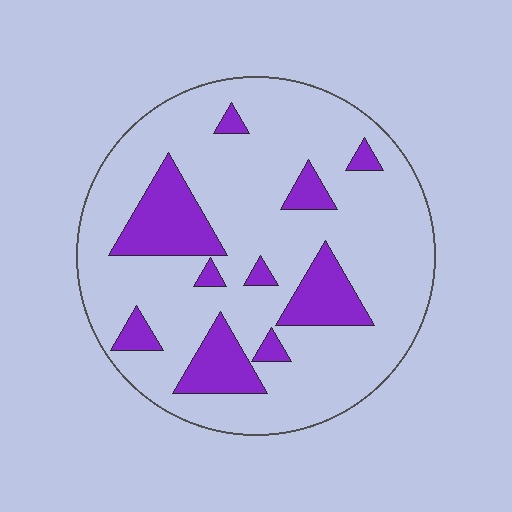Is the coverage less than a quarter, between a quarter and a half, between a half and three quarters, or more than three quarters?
Less than a quarter.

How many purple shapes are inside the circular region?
10.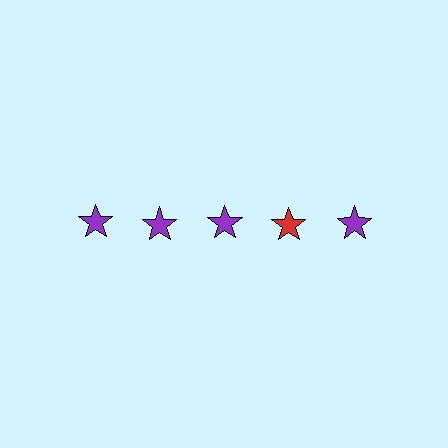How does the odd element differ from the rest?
It has a different color: red instead of purple.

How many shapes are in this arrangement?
There are 5 shapes arranged in a grid pattern.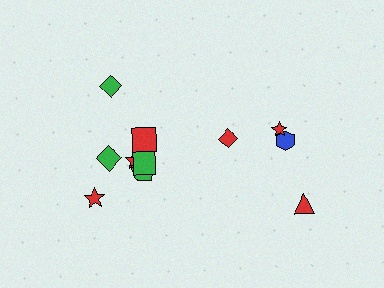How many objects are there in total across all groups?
There are 12 objects.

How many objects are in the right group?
There are 4 objects.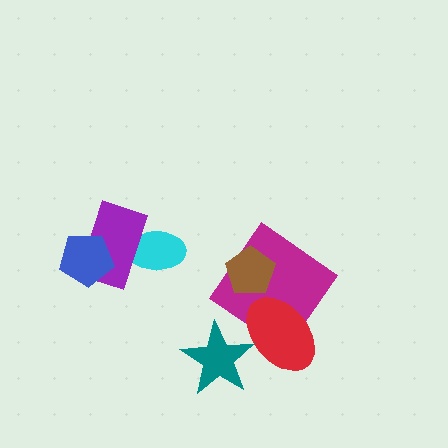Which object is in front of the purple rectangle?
The blue pentagon is in front of the purple rectangle.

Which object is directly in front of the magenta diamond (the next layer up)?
The red ellipse is directly in front of the magenta diamond.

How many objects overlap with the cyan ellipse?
1 object overlaps with the cyan ellipse.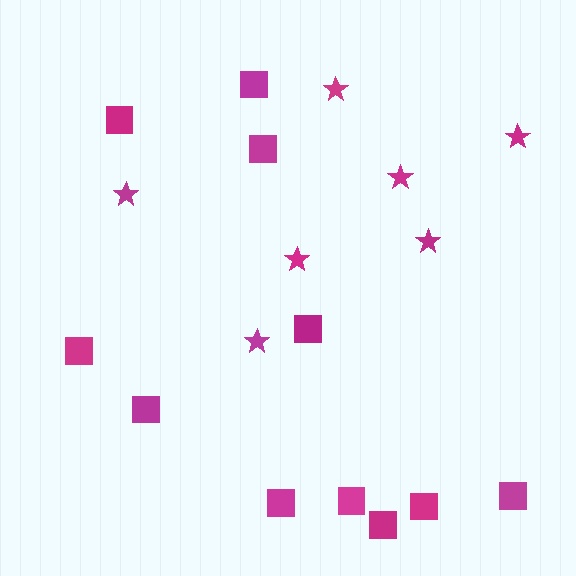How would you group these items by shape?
There are 2 groups: one group of stars (7) and one group of squares (11).